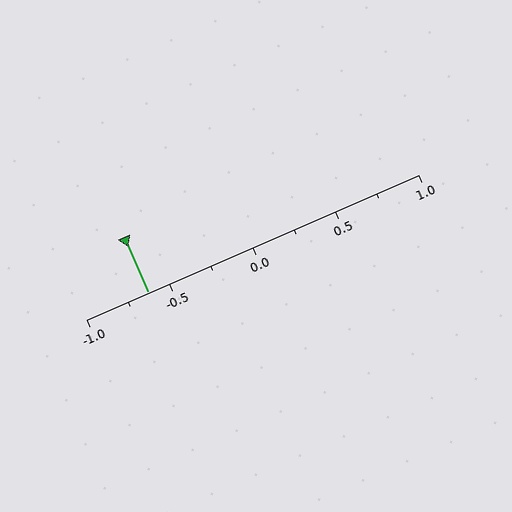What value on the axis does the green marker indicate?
The marker indicates approximately -0.62.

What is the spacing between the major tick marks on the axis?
The major ticks are spaced 0.5 apart.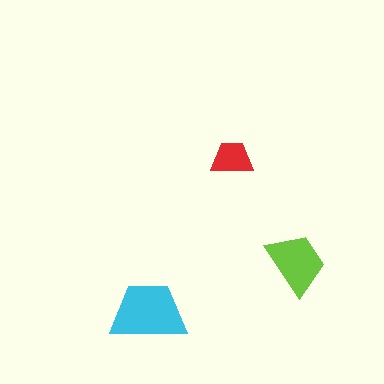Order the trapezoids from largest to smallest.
the cyan one, the lime one, the red one.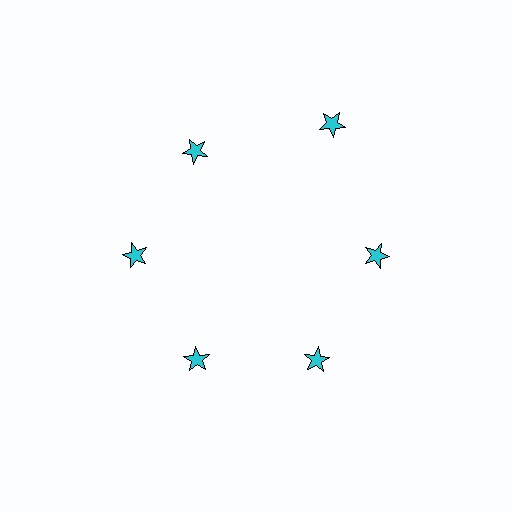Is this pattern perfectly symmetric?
No. The 6 cyan stars are arranged in a ring, but one element near the 1 o'clock position is pushed outward from the center, breaking the 6-fold rotational symmetry.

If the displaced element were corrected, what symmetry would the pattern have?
It would have 6-fold rotational symmetry — the pattern would map onto itself every 60 degrees.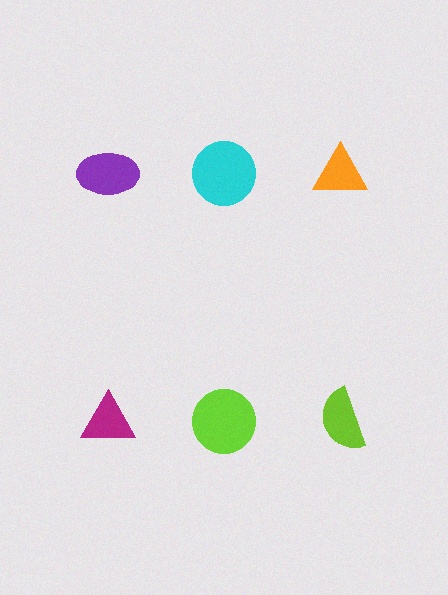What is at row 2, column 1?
A magenta triangle.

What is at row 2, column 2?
A lime circle.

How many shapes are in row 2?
3 shapes.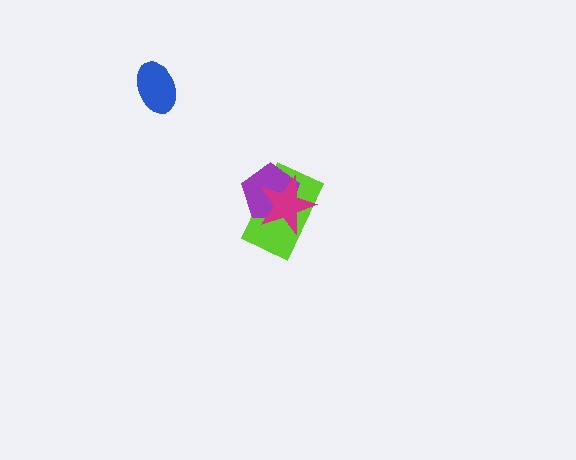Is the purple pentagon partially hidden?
Yes, it is partially covered by another shape.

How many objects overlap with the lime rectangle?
2 objects overlap with the lime rectangle.